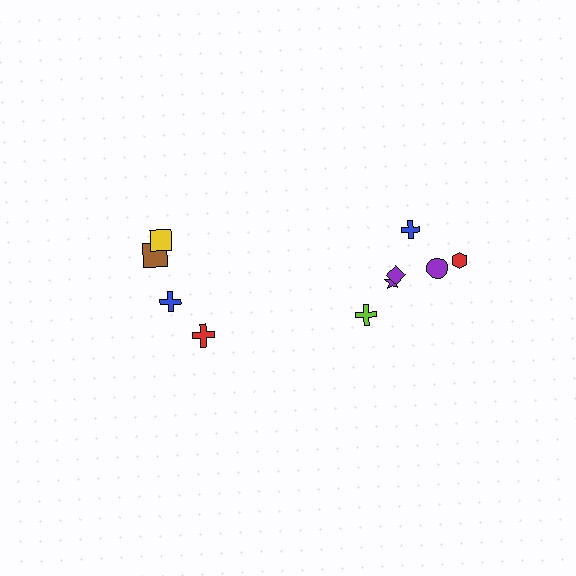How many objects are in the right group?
There are 6 objects.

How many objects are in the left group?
There are 4 objects.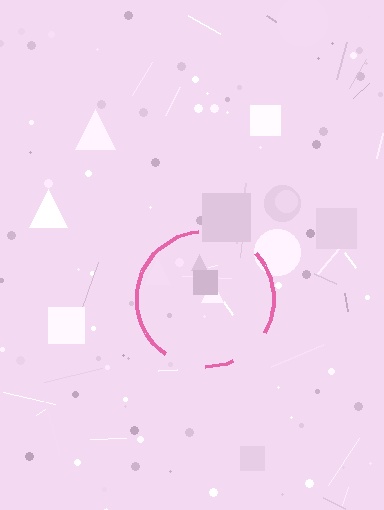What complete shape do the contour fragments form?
The contour fragments form a circle.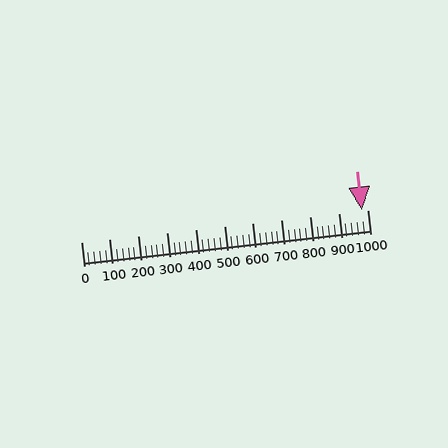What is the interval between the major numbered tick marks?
The major tick marks are spaced 100 units apart.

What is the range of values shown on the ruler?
The ruler shows values from 0 to 1000.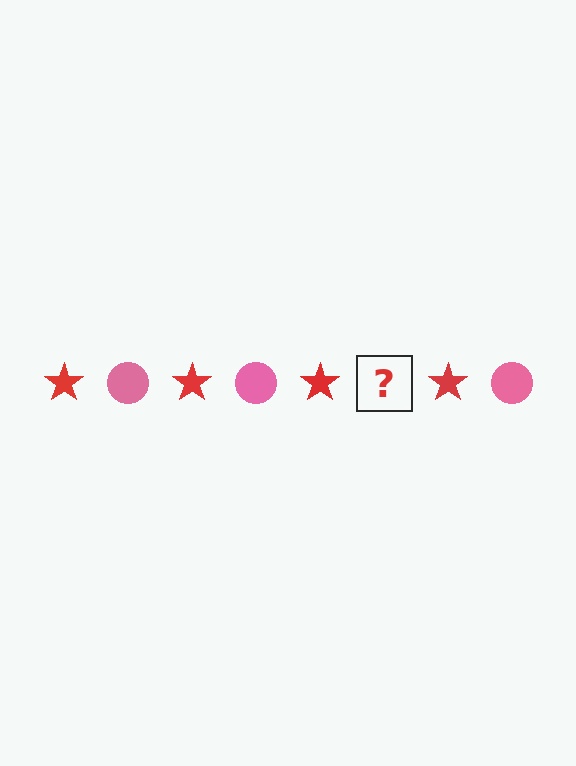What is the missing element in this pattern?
The missing element is a pink circle.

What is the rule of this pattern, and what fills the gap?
The rule is that the pattern alternates between red star and pink circle. The gap should be filled with a pink circle.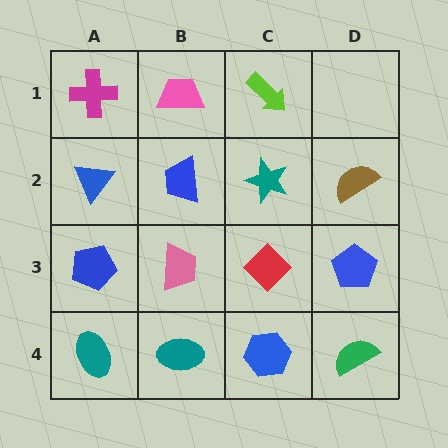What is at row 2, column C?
A teal star.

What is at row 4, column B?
A teal ellipse.